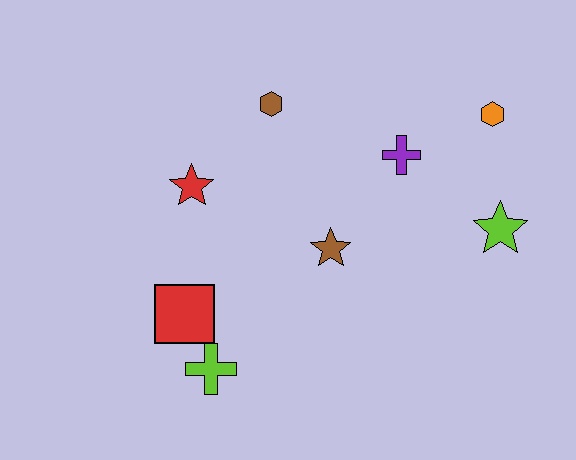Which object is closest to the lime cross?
The red square is closest to the lime cross.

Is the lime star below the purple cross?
Yes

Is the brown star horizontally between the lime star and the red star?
Yes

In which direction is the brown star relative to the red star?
The brown star is to the right of the red star.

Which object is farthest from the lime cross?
The orange hexagon is farthest from the lime cross.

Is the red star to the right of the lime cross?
No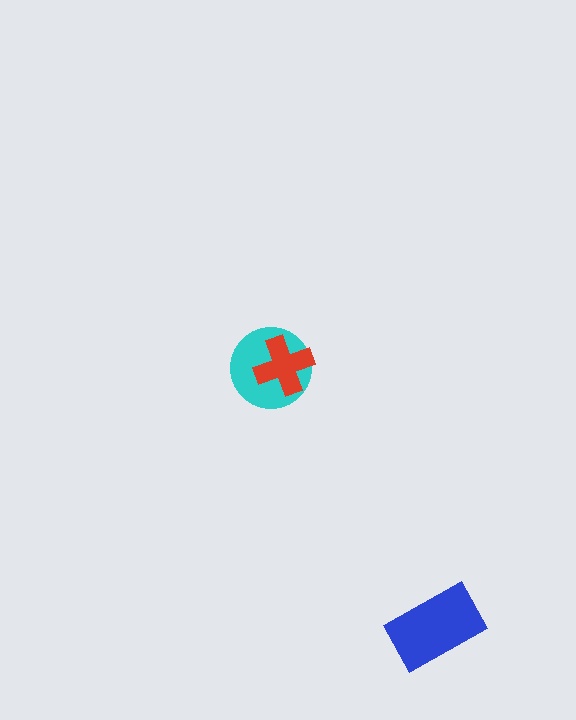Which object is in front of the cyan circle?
The red cross is in front of the cyan circle.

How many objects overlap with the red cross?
1 object overlaps with the red cross.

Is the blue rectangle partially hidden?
No, no other shape covers it.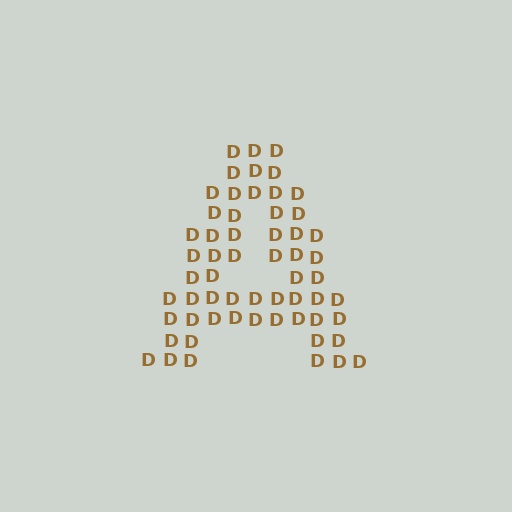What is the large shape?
The large shape is the letter A.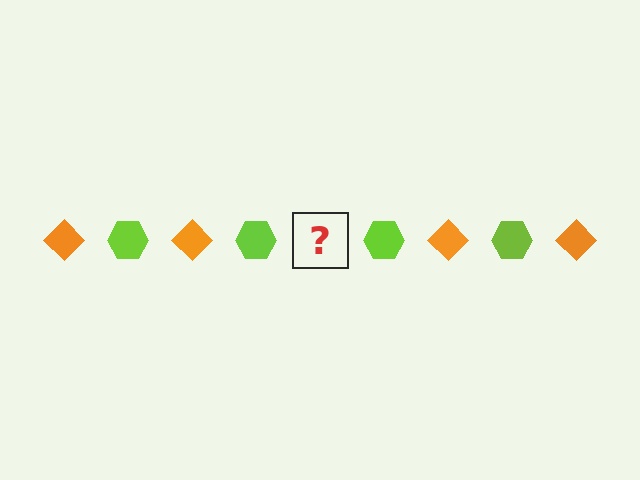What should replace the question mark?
The question mark should be replaced with an orange diamond.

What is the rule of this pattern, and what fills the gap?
The rule is that the pattern alternates between orange diamond and lime hexagon. The gap should be filled with an orange diamond.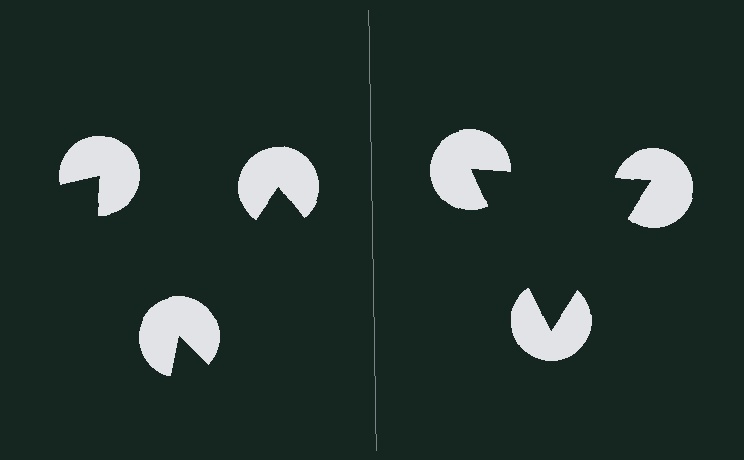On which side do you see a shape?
An illusory triangle appears on the right side. On the left side the wedge cuts are rotated, so no coherent shape forms.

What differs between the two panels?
The pac-man discs are positioned identically on both sides; only the wedge orientations differ. On the right they align to a triangle; on the left they are misaligned.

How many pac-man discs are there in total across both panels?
6 — 3 on each side.